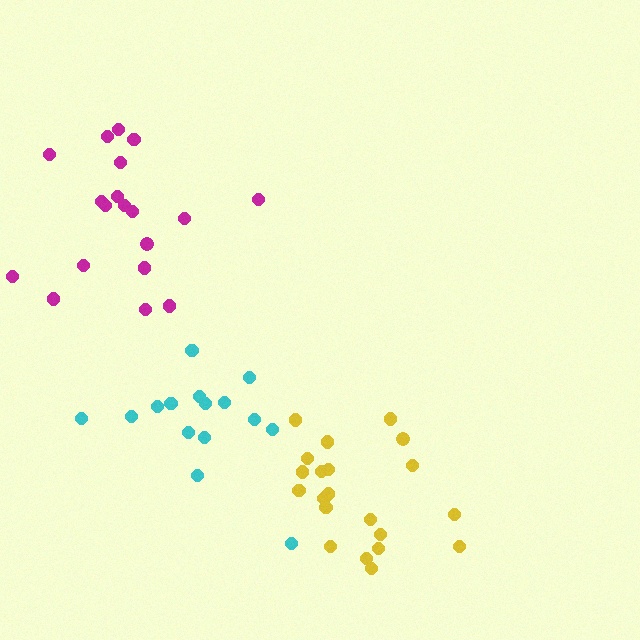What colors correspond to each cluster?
The clusters are colored: cyan, yellow, magenta.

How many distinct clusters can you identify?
There are 3 distinct clusters.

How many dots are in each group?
Group 1: 15 dots, Group 2: 21 dots, Group 3: 19 dots (55 total).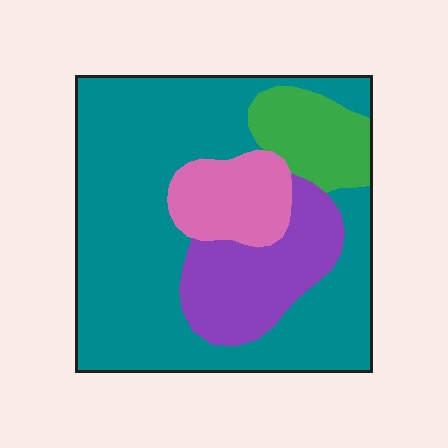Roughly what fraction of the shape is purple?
Purple covers 17% of the shape.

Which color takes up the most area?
Teal, at roughly 60%.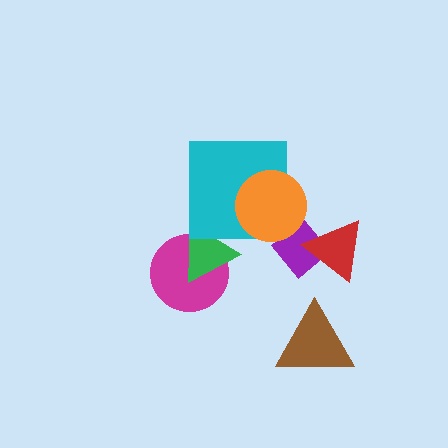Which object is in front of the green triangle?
The cyan square is in front of the green triangle.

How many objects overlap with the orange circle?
2 objects overlap with the orange circle.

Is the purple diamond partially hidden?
Yes, it is partially covered by another shape.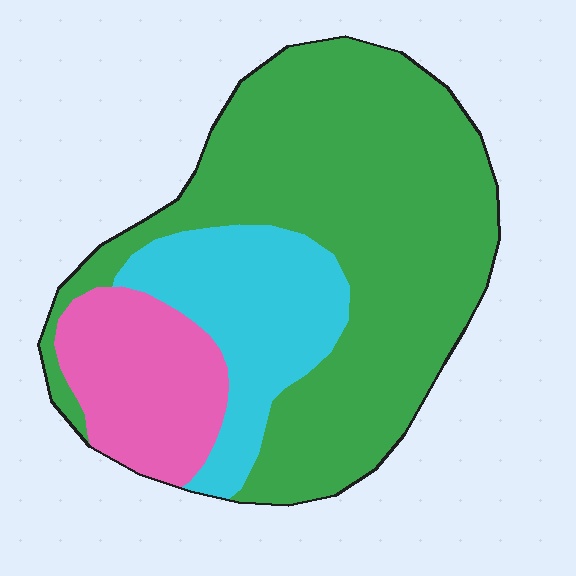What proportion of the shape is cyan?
Cyan takes up about one fifth (1/5) of the shape.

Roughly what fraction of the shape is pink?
Pink covers about 15% of the shape.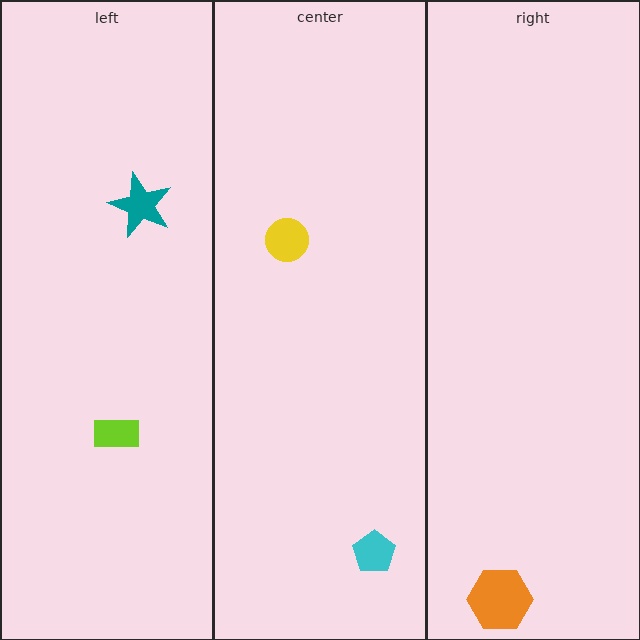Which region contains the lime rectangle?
The left region.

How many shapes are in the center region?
2.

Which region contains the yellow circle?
The center region.